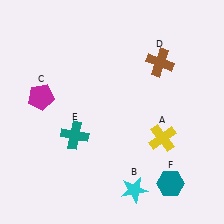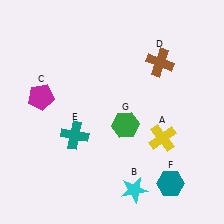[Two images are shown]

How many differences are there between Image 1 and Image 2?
There is 1 difference between the two images.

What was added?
A green hexagon (G) was added in Image 2.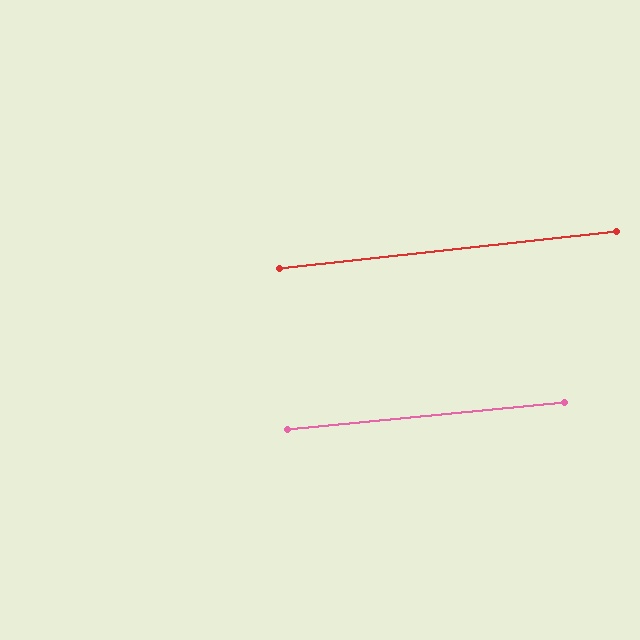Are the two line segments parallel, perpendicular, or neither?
Parallel — their directions differ by only 0.7°.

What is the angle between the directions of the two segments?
Approximately 1 degree.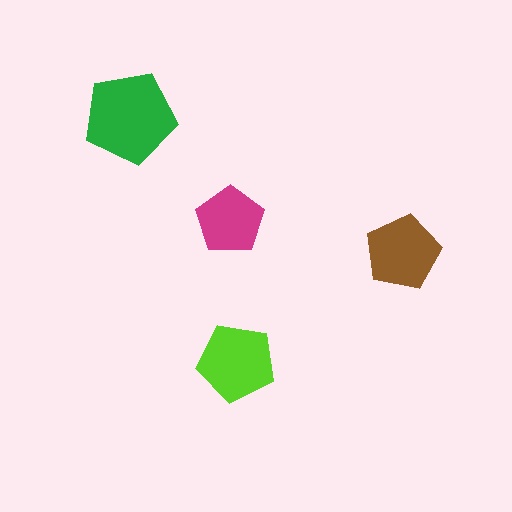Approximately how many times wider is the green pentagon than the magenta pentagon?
About 1.5 times wider.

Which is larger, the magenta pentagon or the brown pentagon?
The brown one.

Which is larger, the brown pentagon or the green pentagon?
The green one.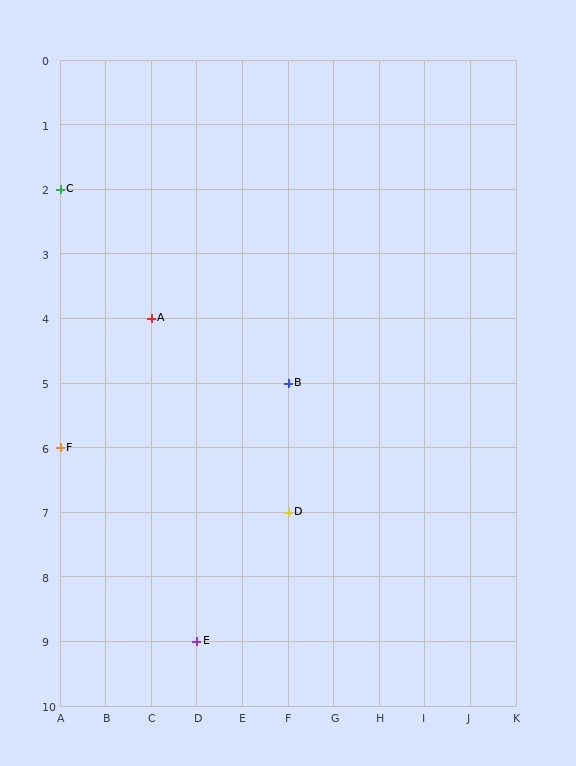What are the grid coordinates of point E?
Point E is at grid coordinates (D, 9).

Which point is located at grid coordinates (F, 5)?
Point B is at (F, 5).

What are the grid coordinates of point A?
Point A is at grid coordinates (C, 4).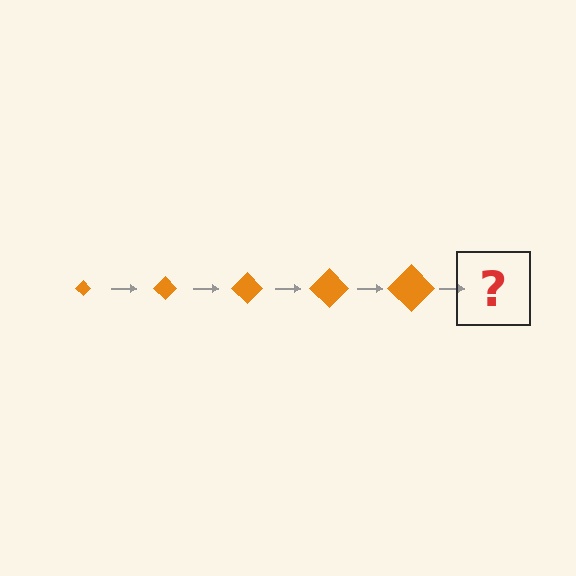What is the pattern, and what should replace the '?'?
The pattern is that the diamond gets progressively larger each step. The '?' should be an orange diamond, larger than the previous one.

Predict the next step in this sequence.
The next step is an orange diamond, larger than the previous one.